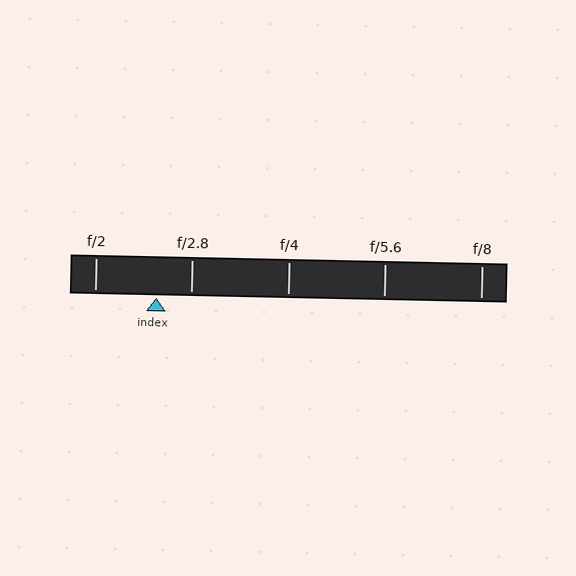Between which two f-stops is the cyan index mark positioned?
The index mark is between f/2 and f/2.8.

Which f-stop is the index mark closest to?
The index mark is closest to f/2.8.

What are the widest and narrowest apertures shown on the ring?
The widest aperture shown is f/2 and the narrowest is f/8.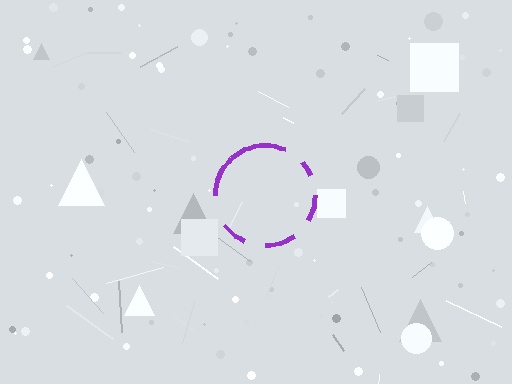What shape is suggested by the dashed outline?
The dashed outline suggests a circle.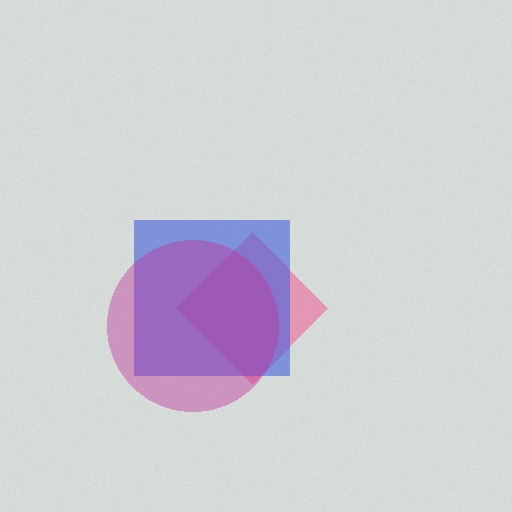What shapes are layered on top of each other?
The layered shapes are: a pink diamond, a blue square, a magenta circle.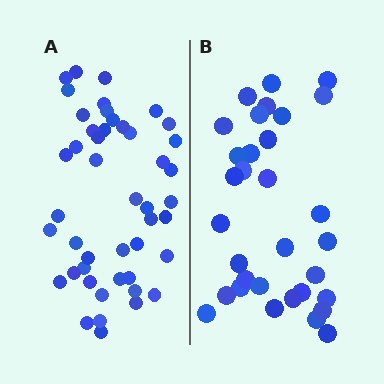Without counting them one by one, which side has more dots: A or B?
Region A (the left region) has more dots.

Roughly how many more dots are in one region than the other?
Region A has approximately 15 more dots than region B.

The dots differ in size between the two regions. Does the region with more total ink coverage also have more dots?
No. Region B has more total ink coverage because its dots are larger, but region A actually contains more individual dots. Total area can be misleading — the number of items is what matters here.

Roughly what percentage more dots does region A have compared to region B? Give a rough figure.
About 45% more.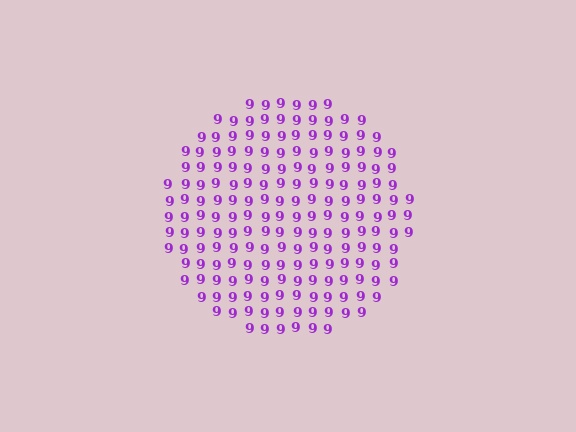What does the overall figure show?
The overall figure shows a circle.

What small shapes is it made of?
It is made of small digit 9's.